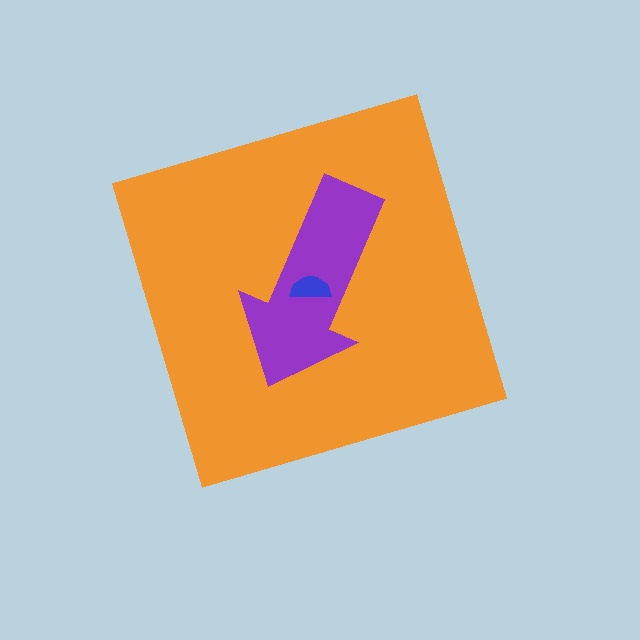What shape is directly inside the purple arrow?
The blue semicircle.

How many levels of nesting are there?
3.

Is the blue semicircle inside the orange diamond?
Yes.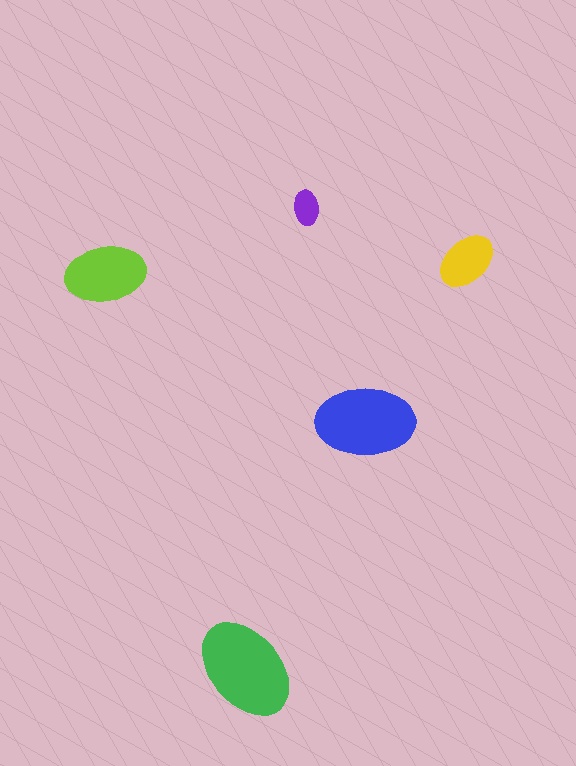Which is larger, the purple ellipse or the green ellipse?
The green one.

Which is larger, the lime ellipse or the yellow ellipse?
The lime one.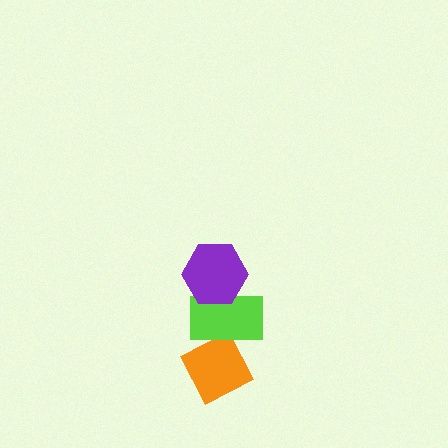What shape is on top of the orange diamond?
The lime rectangle is on top of the orange diamond.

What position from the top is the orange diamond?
The orange diamond is 3rd from the top.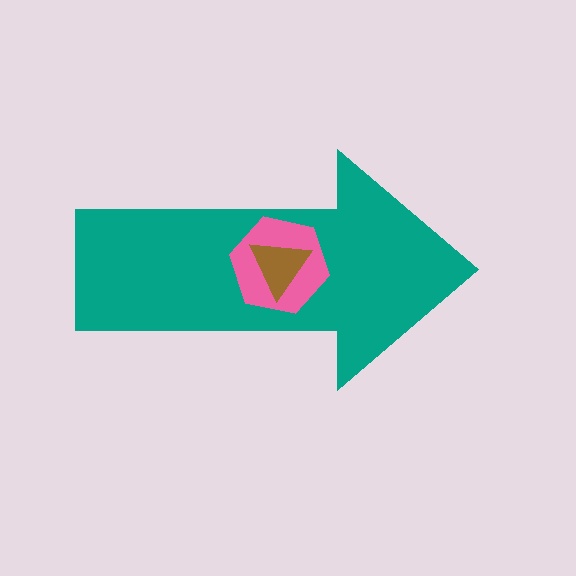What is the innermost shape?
The brown triangle.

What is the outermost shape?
The teal arrow.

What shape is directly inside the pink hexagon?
The brown triangle.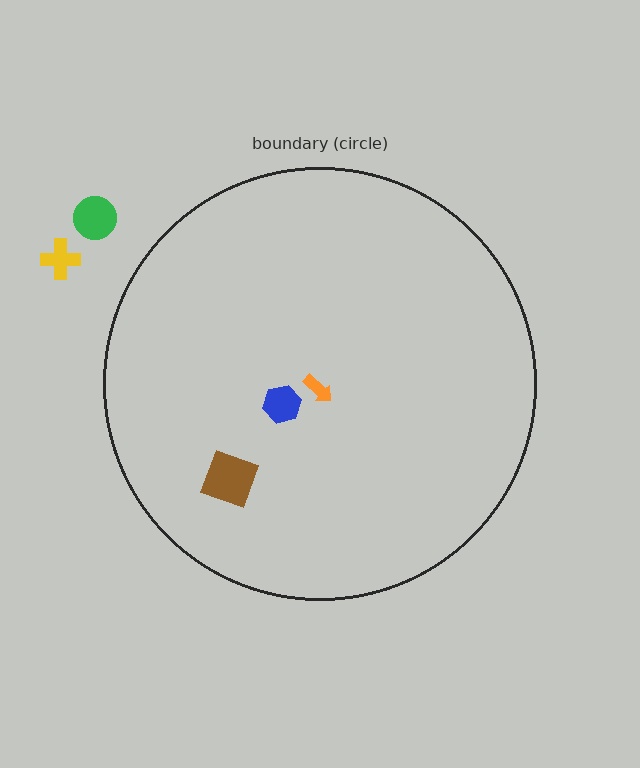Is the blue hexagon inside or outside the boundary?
Inside.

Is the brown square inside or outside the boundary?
Inside.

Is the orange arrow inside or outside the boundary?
Inside.